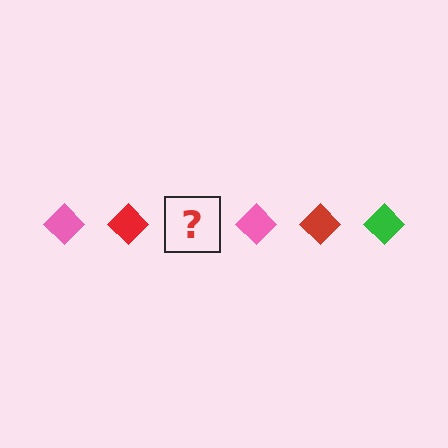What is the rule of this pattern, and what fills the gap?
The rule is that the pattern cycles through pink, red, green diamonds. The gap should be filled with a green diamond.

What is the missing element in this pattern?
The missing element is a green diamond.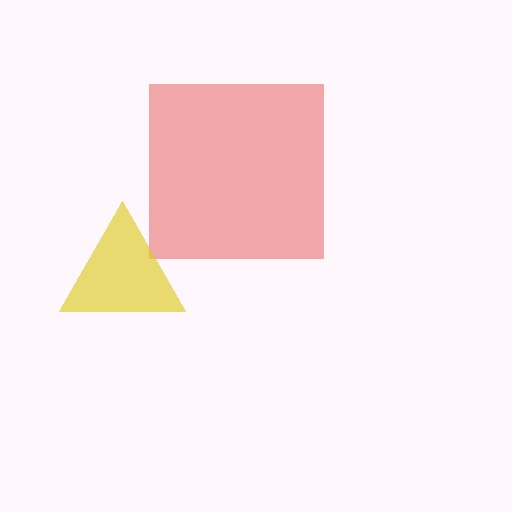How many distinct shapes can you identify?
There are 2 distinct shapes: a red square, a yellow triangle.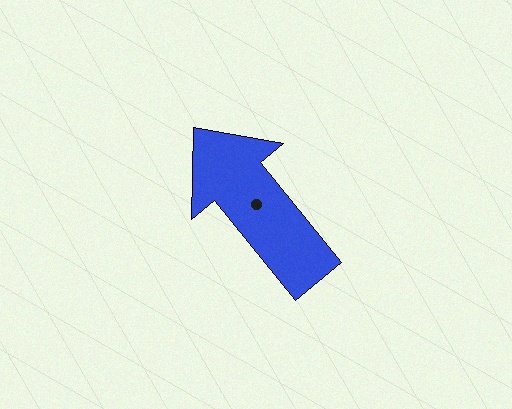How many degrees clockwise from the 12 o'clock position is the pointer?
Approximately 321 degrees.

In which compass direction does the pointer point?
Northwest.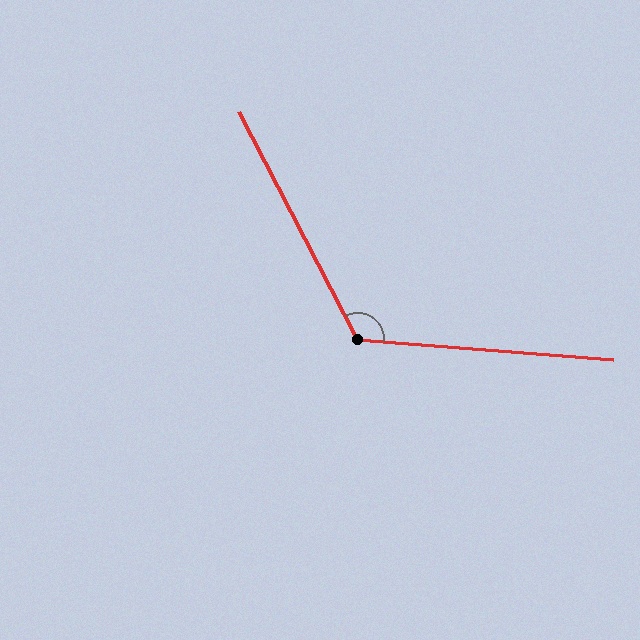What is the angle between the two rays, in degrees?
Approximately 122 degrees.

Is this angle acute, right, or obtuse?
It is obtuse.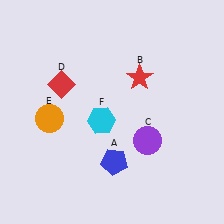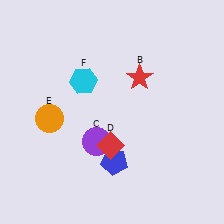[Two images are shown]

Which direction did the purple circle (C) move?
The purple circle (C) moved left.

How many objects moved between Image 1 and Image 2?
3 objects moved between the two images.